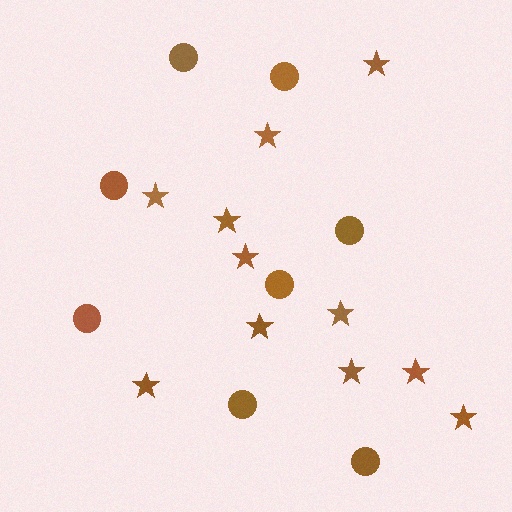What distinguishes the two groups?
There are 2 groups: one group of stars (11) and one group of circles (8).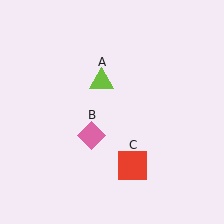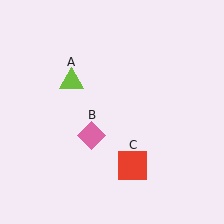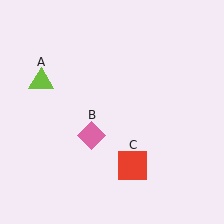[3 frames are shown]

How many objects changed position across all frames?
1 object changed position: lime triangle (object A).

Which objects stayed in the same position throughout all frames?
Pink diamond (object B) and red square (object C) remained stationary.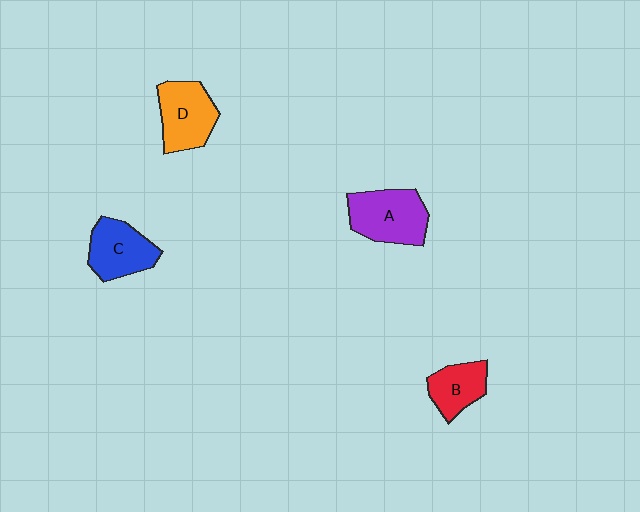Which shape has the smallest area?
Shape B (red).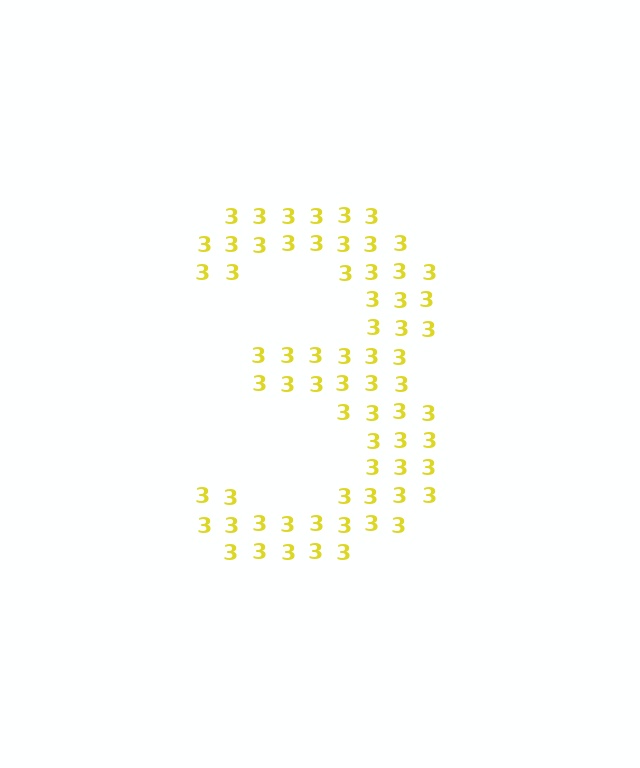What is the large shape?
The large shape is the digit 3.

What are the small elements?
The small elements are digit 3's.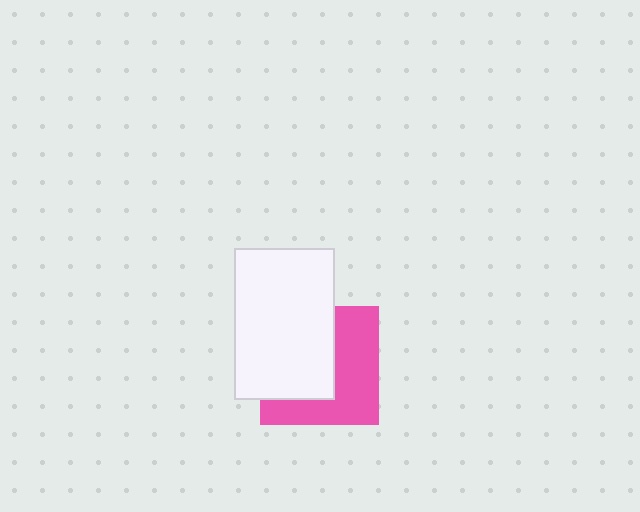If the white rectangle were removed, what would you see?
You would see the complete pink square.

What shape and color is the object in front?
The object in front is a white rectangle.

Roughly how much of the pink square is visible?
About half of it is visible (roughly 50%).